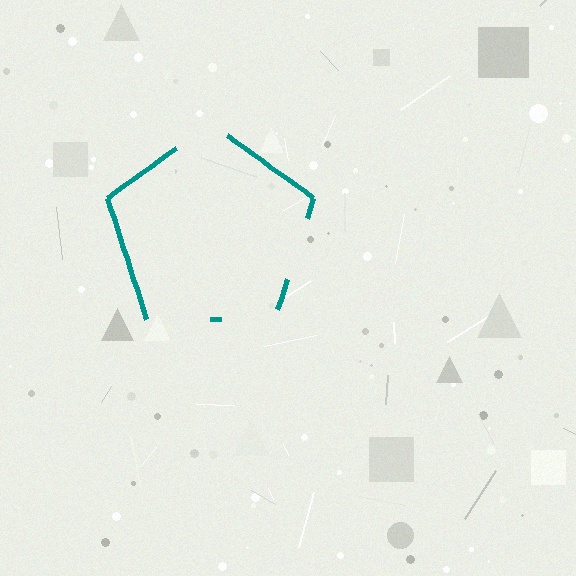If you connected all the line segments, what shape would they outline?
They would outline a pentagon.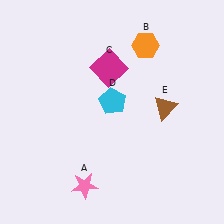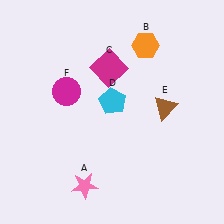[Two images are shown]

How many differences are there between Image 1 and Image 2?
There is 1 difference between the two images.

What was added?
A magenta circle (F) was added in Image 2.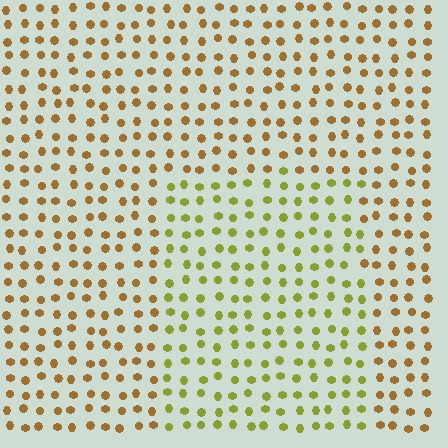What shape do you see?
I see a rectangle.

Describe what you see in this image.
The image is filled with small brown elements in a uniform arrangement. A rectangle-shaped region is visible where the elements are tinted to a slightly different hue, forming a subtle color boundary.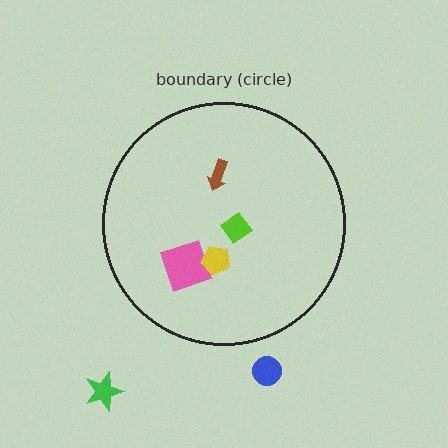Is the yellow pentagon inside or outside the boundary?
Inside.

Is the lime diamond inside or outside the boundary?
Inside.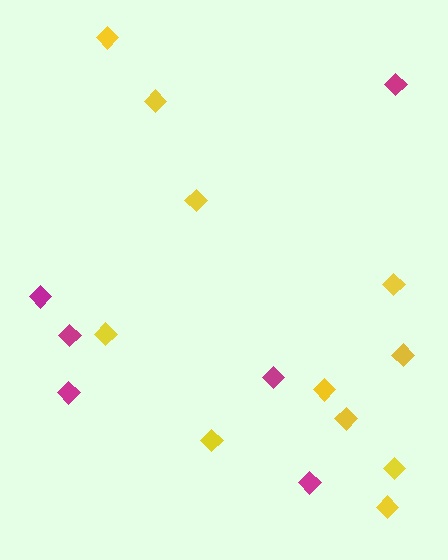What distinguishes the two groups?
There are 2 groups: one group of magenta diamonds (6) and one group of yellow diamonds (11).